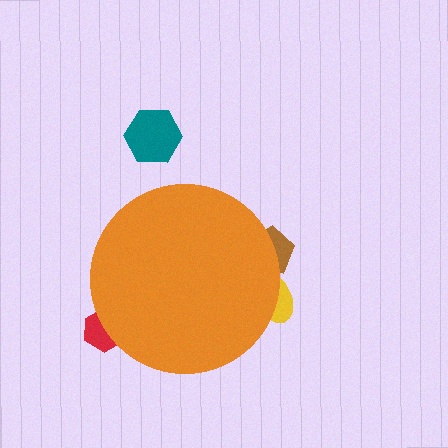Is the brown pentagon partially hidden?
Yes, the brown pentagon is partially hidden behind the orange circle.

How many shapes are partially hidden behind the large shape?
3 shapes are partially hidden.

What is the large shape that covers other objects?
An orange circle.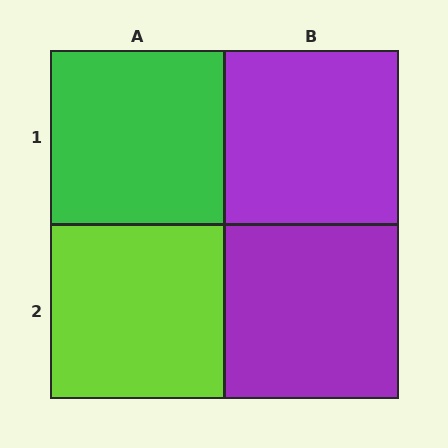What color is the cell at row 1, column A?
Green.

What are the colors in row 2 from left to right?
Lime, purple.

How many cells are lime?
1 cell is lime.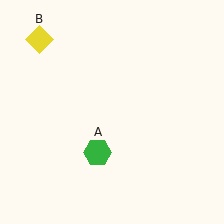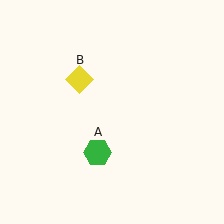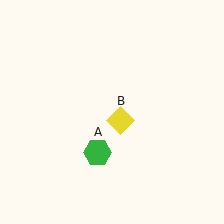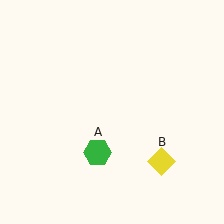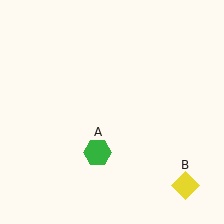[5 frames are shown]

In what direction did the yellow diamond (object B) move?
The yellow diamond (object B) moved down and to the right.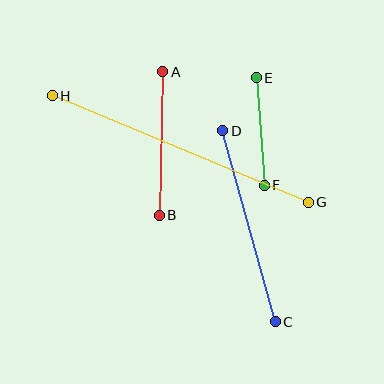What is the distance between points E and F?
The distance is approximately 108 pixels.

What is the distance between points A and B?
The distance is approximately 144 pixels.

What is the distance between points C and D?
The distance is approximately 198 pixels.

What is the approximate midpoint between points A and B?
The midpoint is at approximately (161, 144) pixels.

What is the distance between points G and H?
The distance is approximately 277 pixels.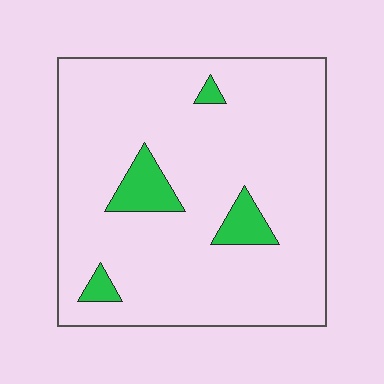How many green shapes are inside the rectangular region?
4.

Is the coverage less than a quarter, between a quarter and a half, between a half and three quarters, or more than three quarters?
Less than a quarter.